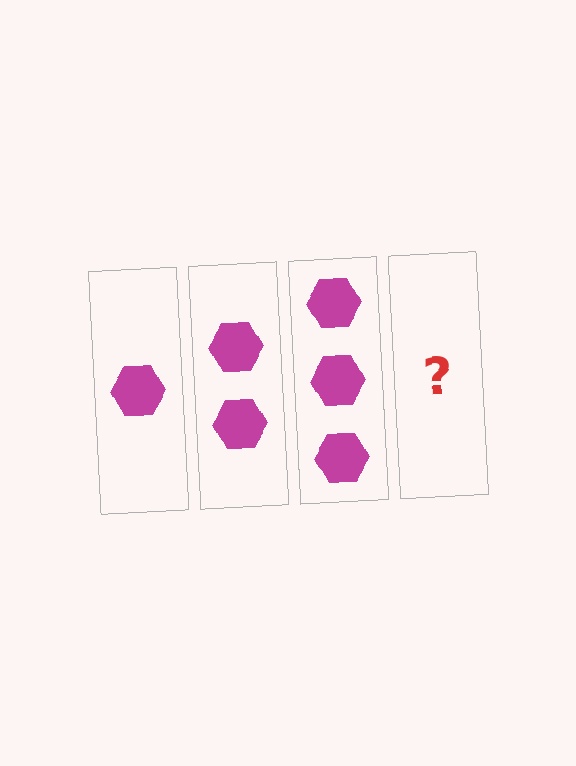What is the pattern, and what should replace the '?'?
The pattern is that each step adds one more hexagon. The '?' should be 4 hexagons.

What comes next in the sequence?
The next element should be 4 hexagons.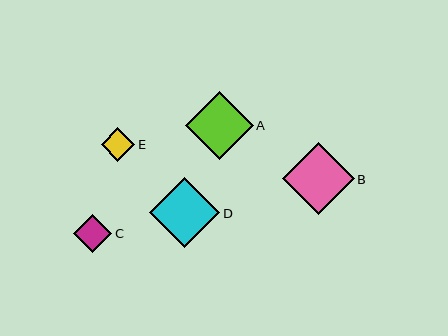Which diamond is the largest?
Diamond B is the largest with a size of approximately 72 pixels.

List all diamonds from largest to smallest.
From largest to smallest: B, D, A, C, E.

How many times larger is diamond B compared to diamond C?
Diamond B is approximately 1.9 times the size of diamond C.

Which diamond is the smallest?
Diamond E is the smallest with a size of approximately 34 pixels.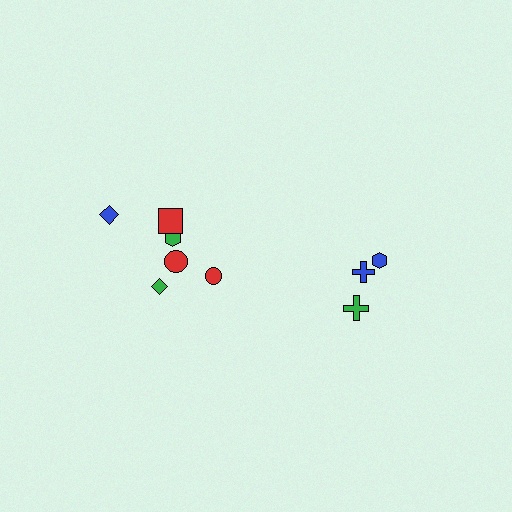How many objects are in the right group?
There are 3 objects.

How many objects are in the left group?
There are 6 objects.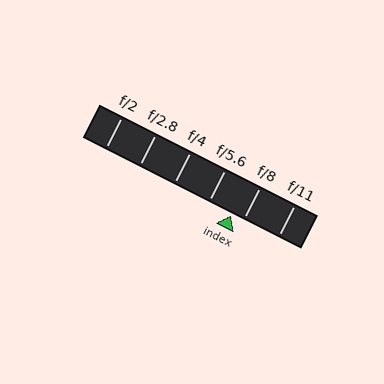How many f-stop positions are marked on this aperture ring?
There are 6 f-stop positions marked.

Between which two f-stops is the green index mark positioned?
The index mark is between f/5.6 and f/8.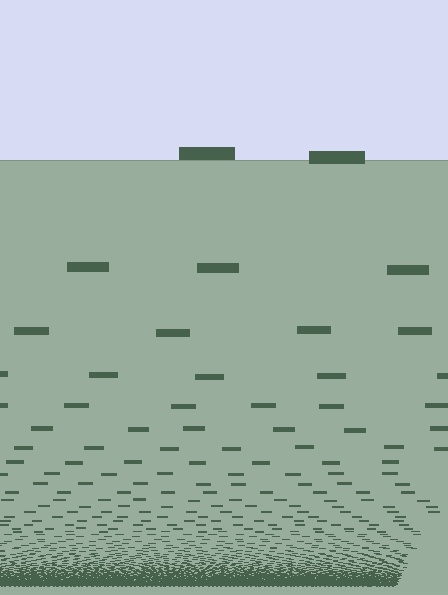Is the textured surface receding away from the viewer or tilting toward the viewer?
The surface appears to tilt toward the viewer. Texture elements get larger and sparser toward the top.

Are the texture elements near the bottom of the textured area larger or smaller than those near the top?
Smaller. The gradient is inverted — elements near the bottom are smaller and denser.